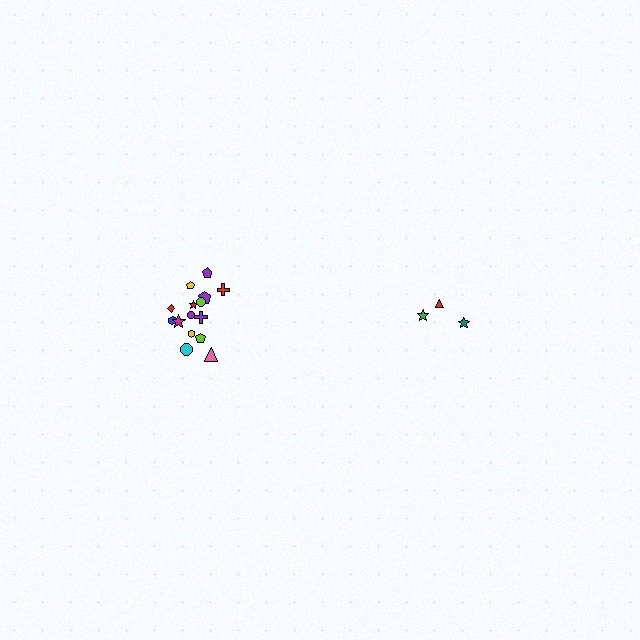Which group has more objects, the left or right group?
The left group.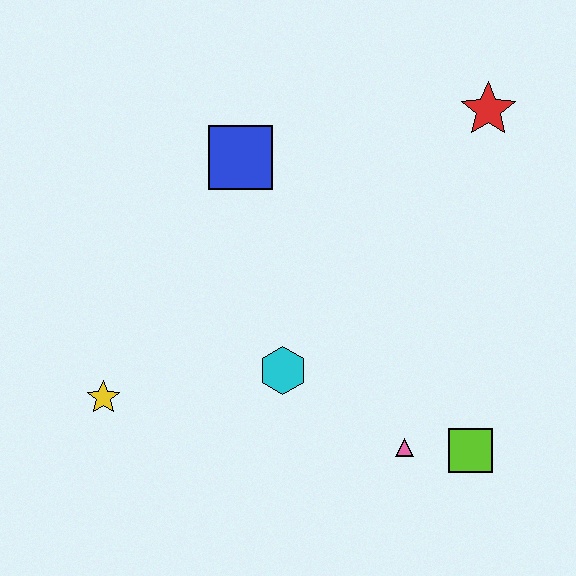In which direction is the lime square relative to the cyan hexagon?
The lime square is to the right of the cyan hexagon.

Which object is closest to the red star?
The blue square is closest to the red star.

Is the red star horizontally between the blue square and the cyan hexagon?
No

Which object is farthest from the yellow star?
The red star is farthest from the yellow star.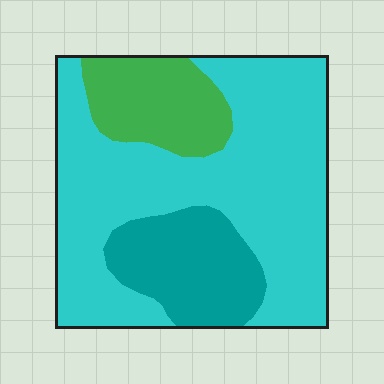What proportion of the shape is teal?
Teal covers roughly 20% of the shape.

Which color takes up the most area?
Cyan, at roughly 65%.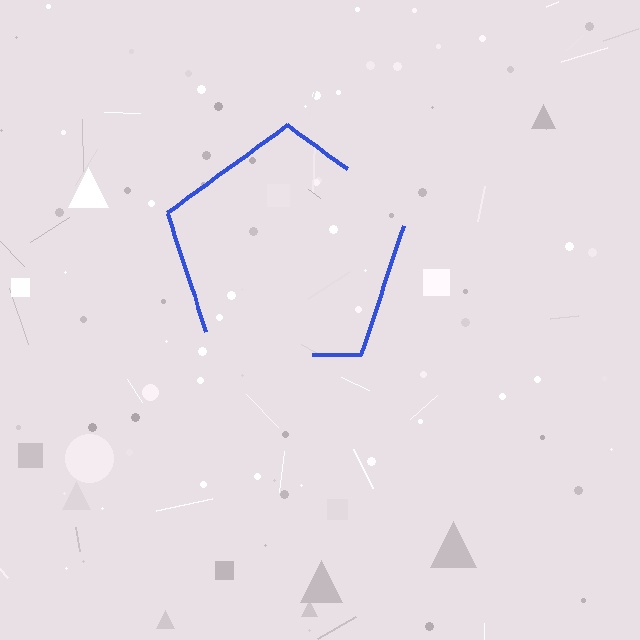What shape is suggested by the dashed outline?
The dashed outline suggests a pentagon.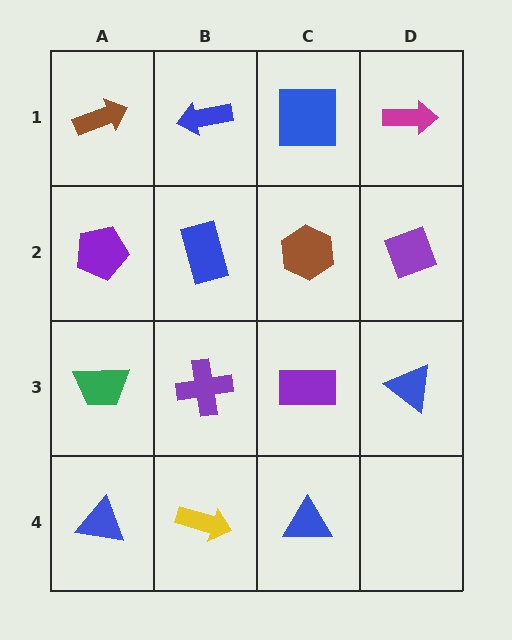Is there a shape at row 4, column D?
No, that cell is empty.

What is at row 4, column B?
A yellow arrow.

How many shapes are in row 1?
4 shapes.